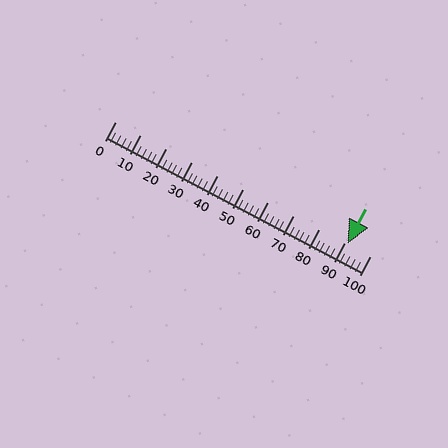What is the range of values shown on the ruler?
The ruler shows values from 0 to 100.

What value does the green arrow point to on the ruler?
The green arrow points to approximately 91.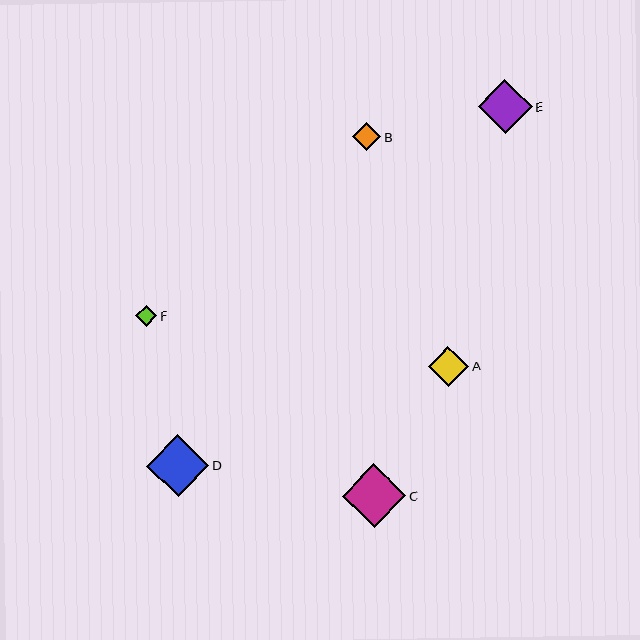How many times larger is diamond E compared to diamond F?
Diamond E is approximately 2.6 times the size of diamond F.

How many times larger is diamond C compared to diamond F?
Diamond C is approximately 3.0 times the size of diamond F.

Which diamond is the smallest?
Diamond F is the smallest with a size of approximately 21 pixels.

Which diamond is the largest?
Diamond C is the largest with a size of approximately 63 pixels.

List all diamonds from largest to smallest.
From largest to smallest: C, D, E, A, B, F.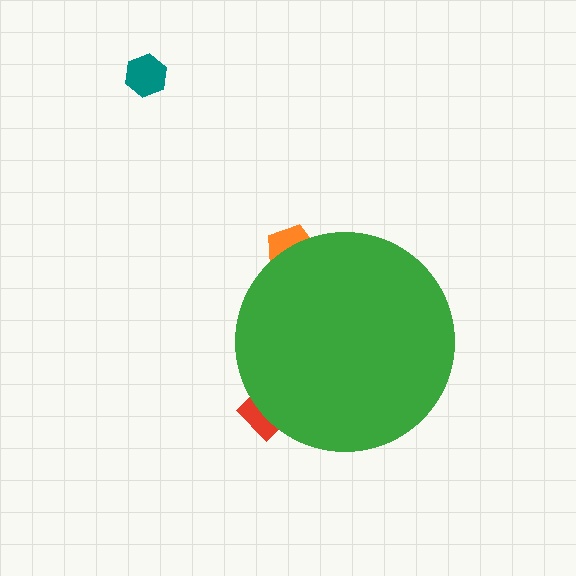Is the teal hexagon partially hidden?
No, the teal hexagon is fully visible.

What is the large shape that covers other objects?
A green circle.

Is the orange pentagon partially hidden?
Yes, the orange pentagon is partially hidden behind the green circle.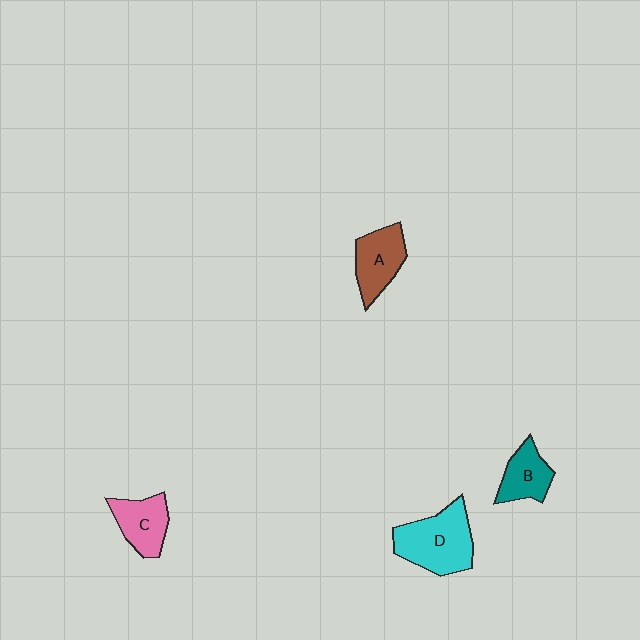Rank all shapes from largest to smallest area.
From largest to smallest: D (cyan), A (brown), C (pink), B (teal).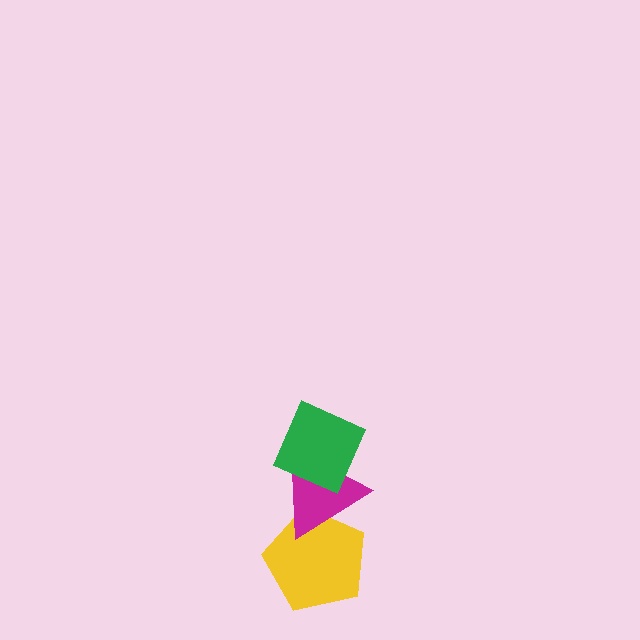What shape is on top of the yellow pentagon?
The magenta triangle is on top of the yellow pentagon.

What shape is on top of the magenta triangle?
The green diamond is on top of the magenta triangle.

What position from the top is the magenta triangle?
The magenta triangle is 2nd from the top.